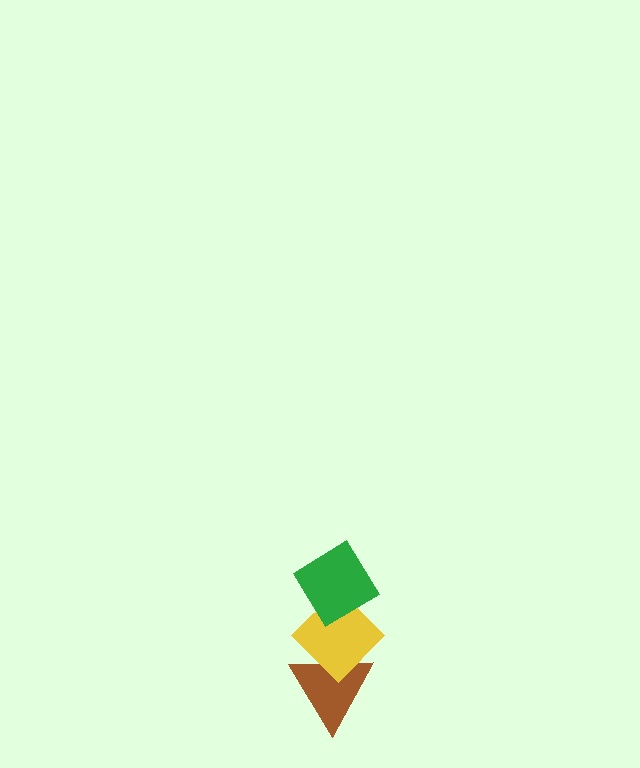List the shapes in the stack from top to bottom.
From top to bottom: the green diamond, the yellow diamond, the brown triangle.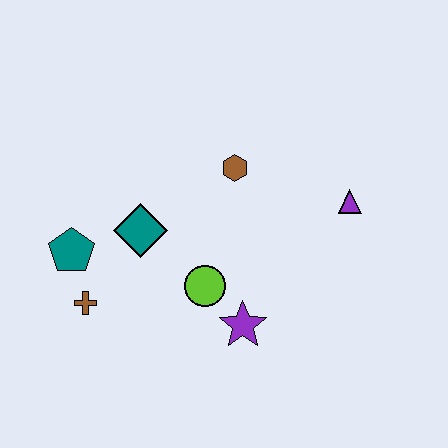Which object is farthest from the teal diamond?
The purple triangle is farthest from the teal diamond.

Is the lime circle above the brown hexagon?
No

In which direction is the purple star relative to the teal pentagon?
The purple star is to the right of the teal pentagon.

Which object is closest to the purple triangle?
The brown hexagon is closest to the purple triangle.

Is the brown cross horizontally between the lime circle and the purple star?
No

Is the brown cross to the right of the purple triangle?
No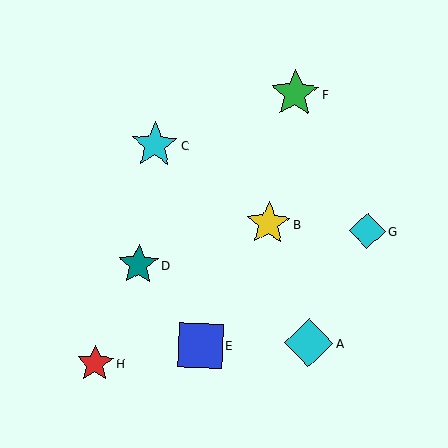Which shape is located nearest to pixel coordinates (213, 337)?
The blue square (labeled E) at (200, 345) is nearest to that location.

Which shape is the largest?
The cyan diamond (labeled A) is the largest.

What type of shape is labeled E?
Shape E is a blue square.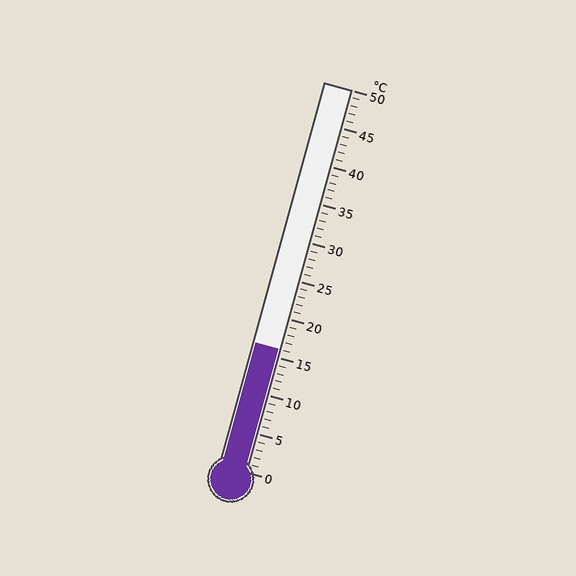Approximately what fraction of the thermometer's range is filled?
The thermometer is filled to approximately 30% of its range.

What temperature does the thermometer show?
The thermometer shows approximately 16°C.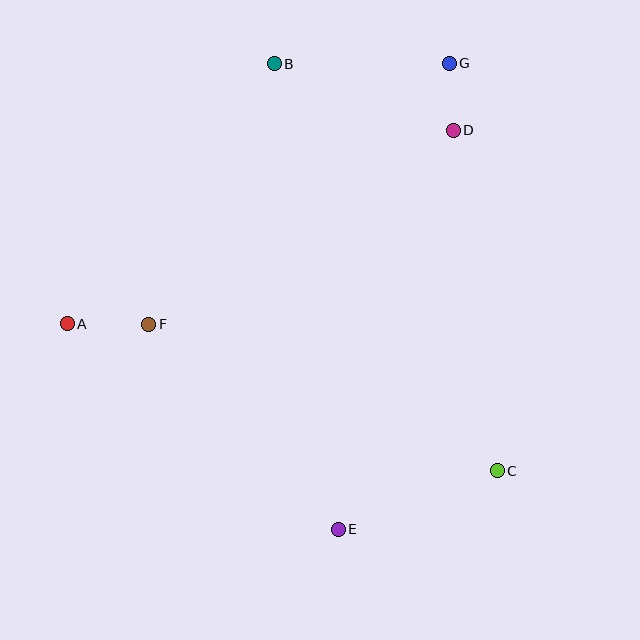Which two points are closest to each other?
Points D and G are closest to each other.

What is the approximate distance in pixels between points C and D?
The distance between C and D is approximately 343 pixels.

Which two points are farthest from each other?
Points E and G are farthest from each other.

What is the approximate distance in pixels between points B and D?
The distance between B and D is approximately 191 pixels.